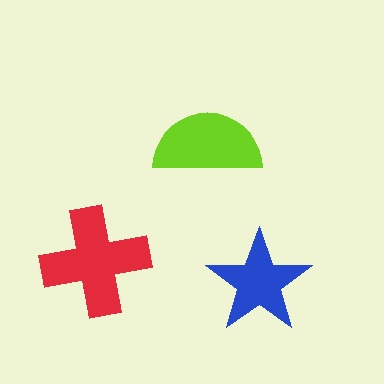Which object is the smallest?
The blue star.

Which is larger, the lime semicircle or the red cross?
The red cross.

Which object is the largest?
The red cross.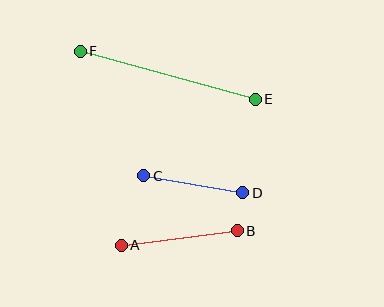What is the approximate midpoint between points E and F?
The midpoint is at approximately (168, 75) pixels.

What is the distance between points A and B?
The distance is approximately 117 pixels.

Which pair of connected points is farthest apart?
Points E and F are farthest apart.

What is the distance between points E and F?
The distance is approximately 181 pixels.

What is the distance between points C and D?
The distance is approximately 101 pixels.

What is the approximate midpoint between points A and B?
The midpoint is at approximately (179, 238) pixels.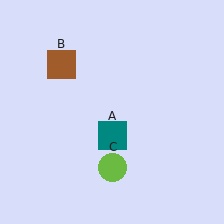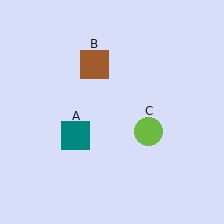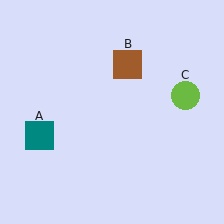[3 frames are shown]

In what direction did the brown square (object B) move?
The brown square (object B) moved right.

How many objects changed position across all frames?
3 objects changed position: teal square (object A), brown square (object B), lime circle (object C).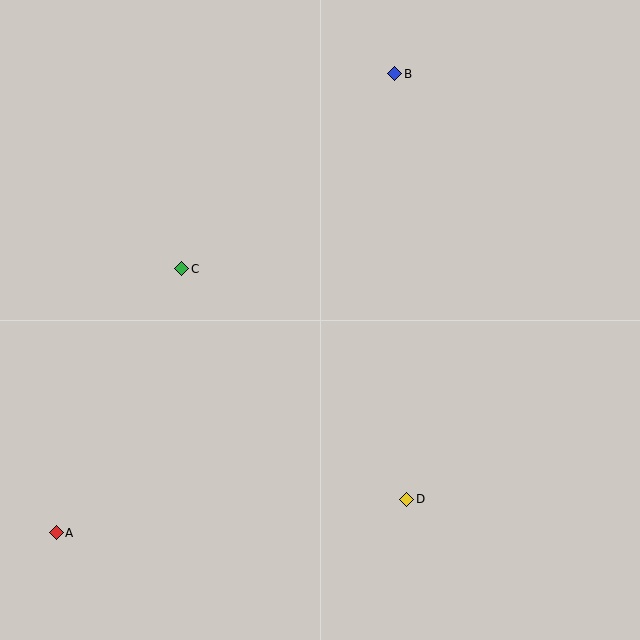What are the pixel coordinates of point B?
Point B is at (395, 74).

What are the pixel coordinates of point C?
Point C is at (182, 269).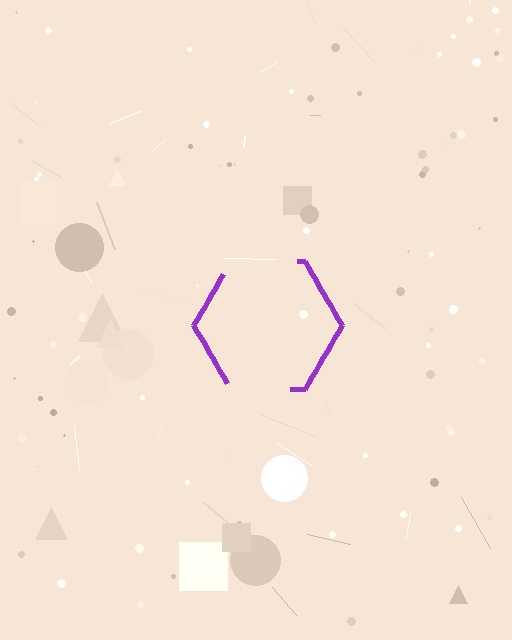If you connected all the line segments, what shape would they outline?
They would outline a hexagon.